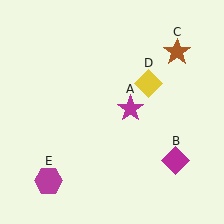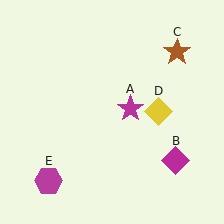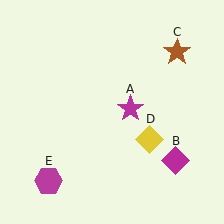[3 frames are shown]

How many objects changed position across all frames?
1 object changed position: yellow diamond (object D).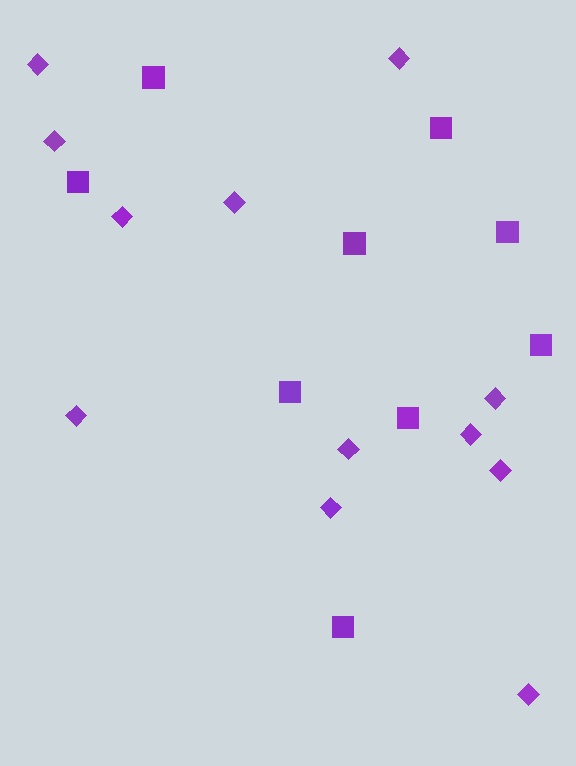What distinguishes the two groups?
There are 2 groups: one group of diamonds (12) and one group of squares (9).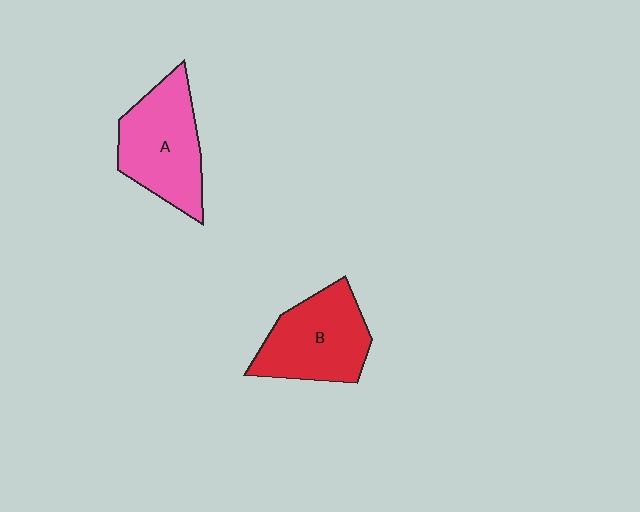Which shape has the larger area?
Shape A (pink).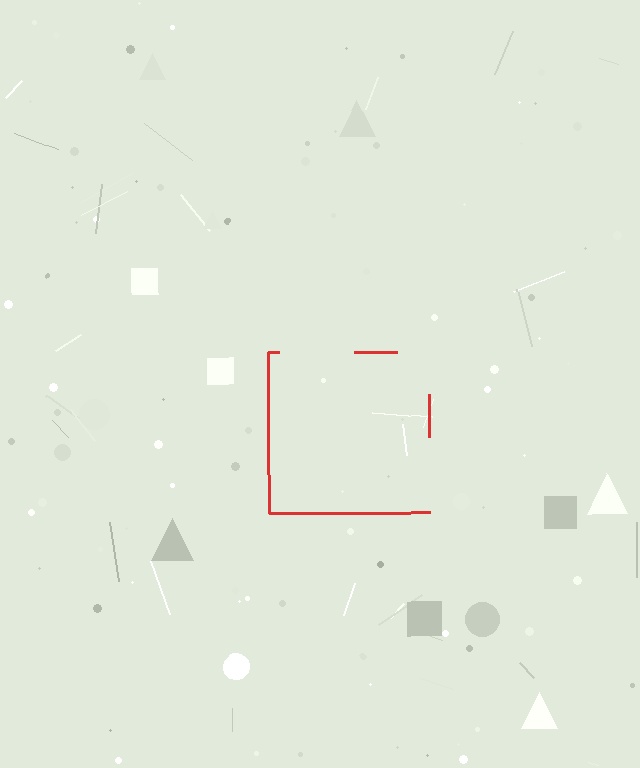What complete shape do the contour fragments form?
The contour fragments form a square.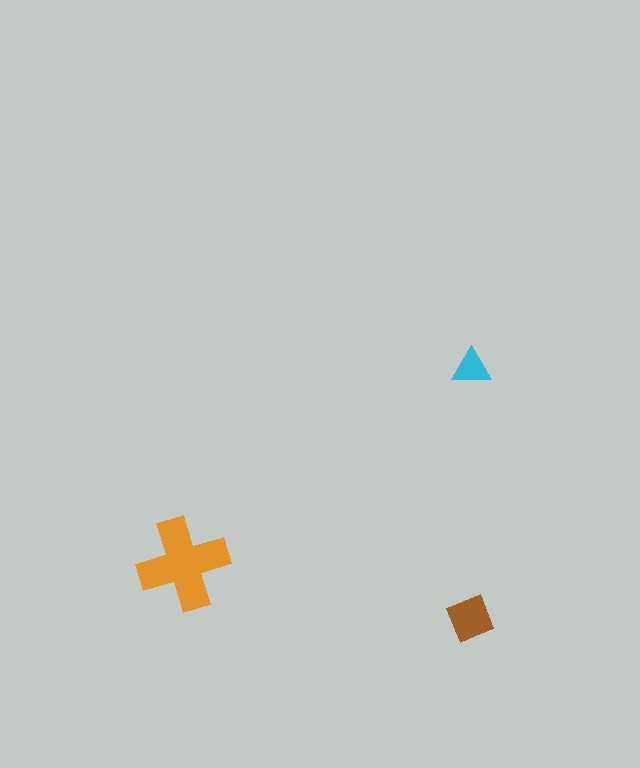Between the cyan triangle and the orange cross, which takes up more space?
The orange cross.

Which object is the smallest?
The cyan triangle.